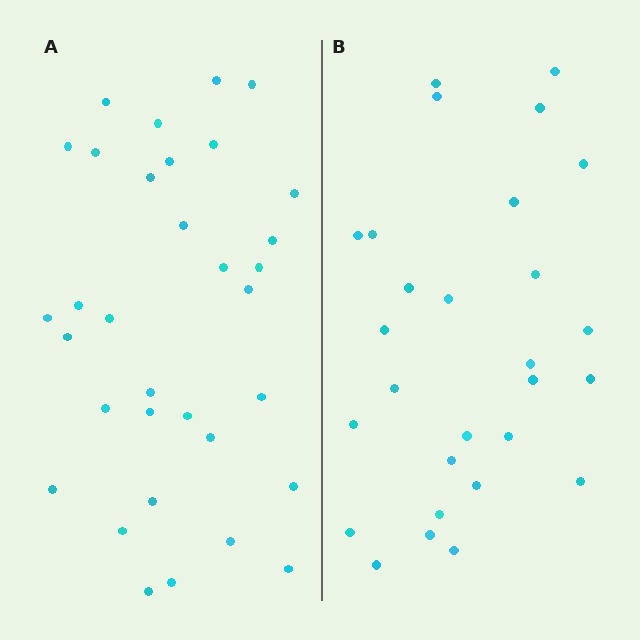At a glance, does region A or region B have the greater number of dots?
Region A (the left region) has more dots.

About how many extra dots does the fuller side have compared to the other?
Region A has about 5 more dots than region B.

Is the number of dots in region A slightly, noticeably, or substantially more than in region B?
Region A has only slightly more — the two regions are fairly close. The ratio is roughly 1.2 to 1.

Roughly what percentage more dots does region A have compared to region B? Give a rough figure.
About 20% more.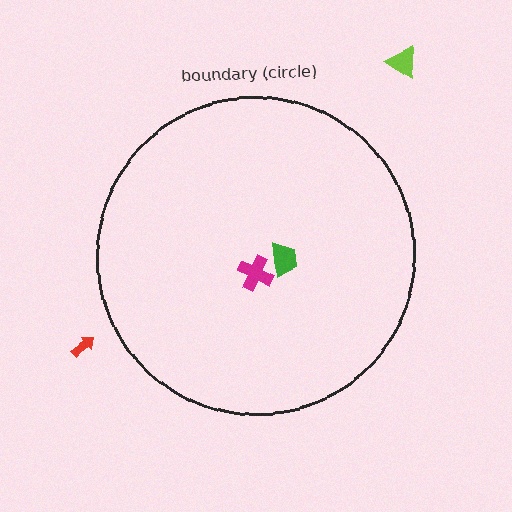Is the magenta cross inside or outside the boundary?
Inside.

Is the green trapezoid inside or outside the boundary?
Inside.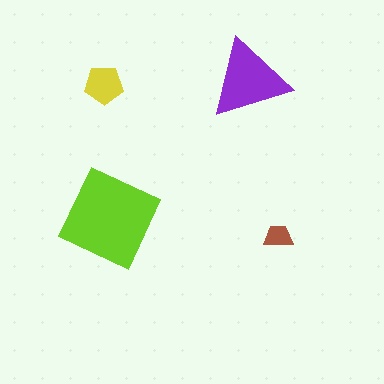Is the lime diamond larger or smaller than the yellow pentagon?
Larger.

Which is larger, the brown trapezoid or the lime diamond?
The lime diamond.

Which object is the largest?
The lime diamond.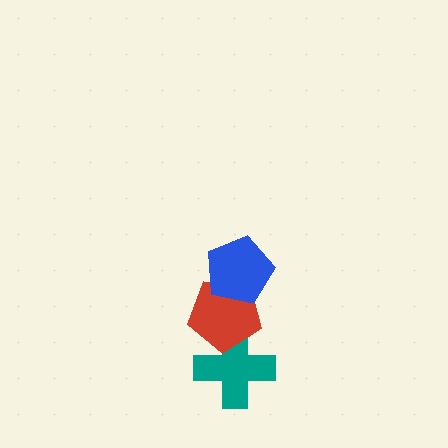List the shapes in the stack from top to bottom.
From top to bottom: the blue pentagon, the red pentagon, the teal cross.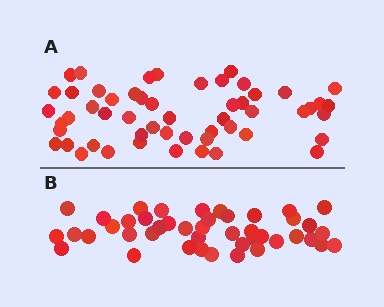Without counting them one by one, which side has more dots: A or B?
Region A (the top region) has more dots.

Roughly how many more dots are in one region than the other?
Region A has roughly 10 or so more dots than region B.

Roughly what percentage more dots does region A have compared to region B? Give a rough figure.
About 25% more.